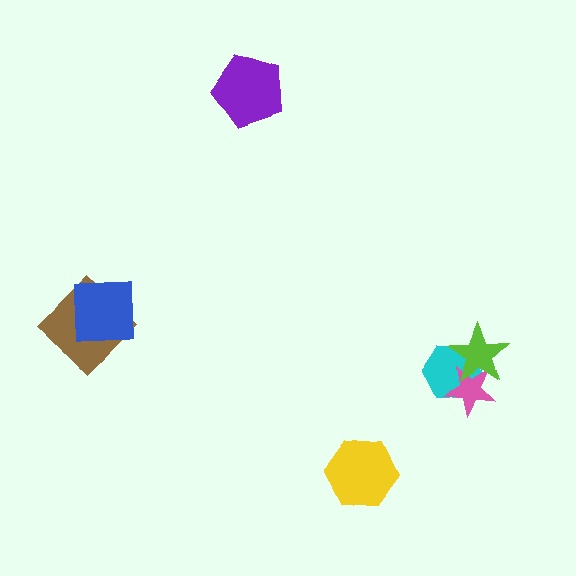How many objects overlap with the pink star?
2 objects overlap with the pink star.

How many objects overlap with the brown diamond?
1 object overlaps with the brown diamond.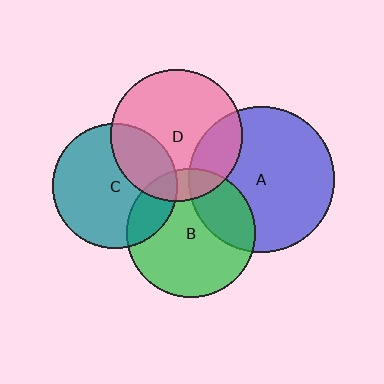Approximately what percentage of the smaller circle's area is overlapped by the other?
Approximately 25%.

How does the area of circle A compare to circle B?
Approximately 1.3 times.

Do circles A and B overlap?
Yes.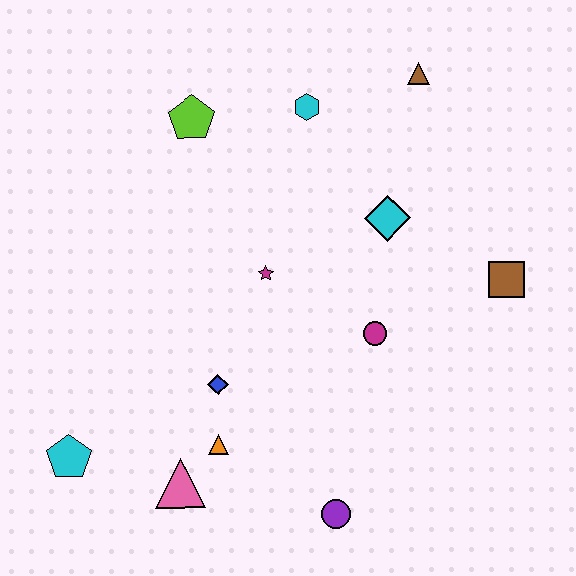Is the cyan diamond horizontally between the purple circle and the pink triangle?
No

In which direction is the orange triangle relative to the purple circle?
The orange triangle is to the left of the purple circle.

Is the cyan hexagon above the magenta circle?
Yes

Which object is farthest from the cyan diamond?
The cyan pentagon is farthest from the cyan diamond.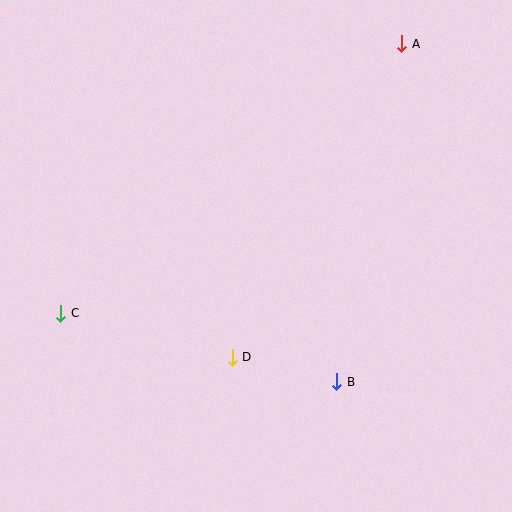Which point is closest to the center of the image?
Point D at (232, 357) is closest to the center.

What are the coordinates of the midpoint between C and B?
The midpoint between C and B is at (199, 348).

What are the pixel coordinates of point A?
Point A is at (402, 44).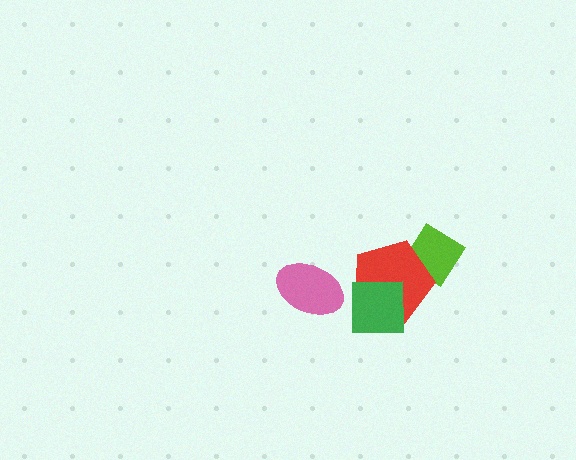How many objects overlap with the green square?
1 object overlaps with the green square.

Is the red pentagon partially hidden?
Yes, it is partially covered by another shape.